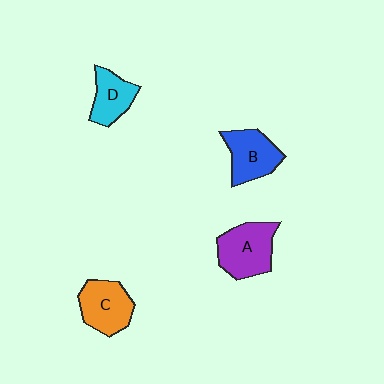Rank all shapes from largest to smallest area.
From largest to smallest: A (purple), C (orange), B (blue), D (cyan).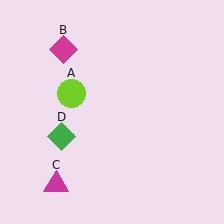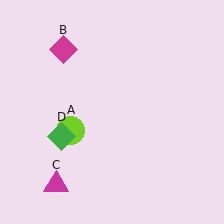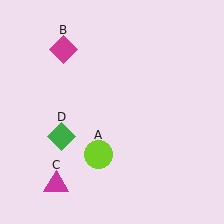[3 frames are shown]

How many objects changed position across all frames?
1 object changed position: lime circle (object A).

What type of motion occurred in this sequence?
The lime circle (object A) rotated counterclockwise around the center of the scene.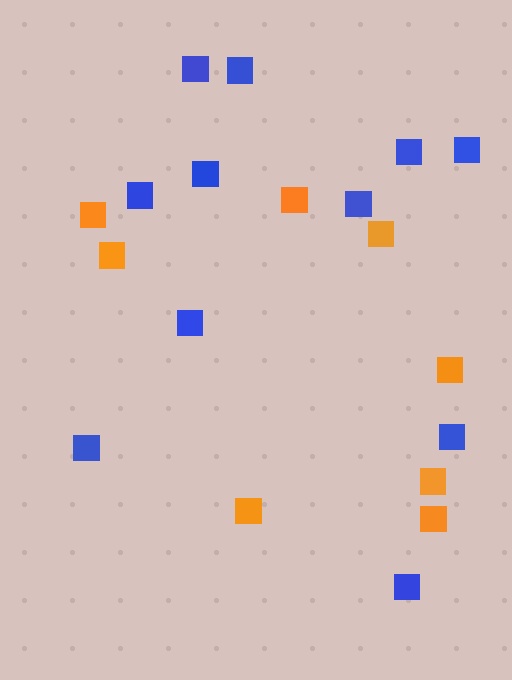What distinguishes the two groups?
There are 2 groups: one group of orange squares (8) and one group of blue squares (11).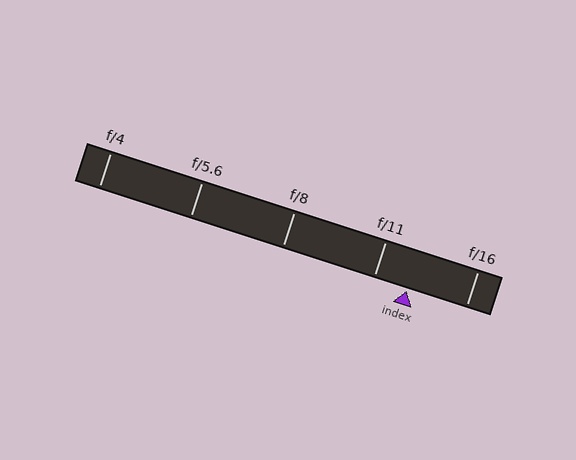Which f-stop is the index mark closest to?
The index mark is closest to f/11.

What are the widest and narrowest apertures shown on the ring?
The widest aperture shown is f/4 and the narrowest is f/16.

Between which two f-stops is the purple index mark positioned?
The index mark is between f/11 and f/16.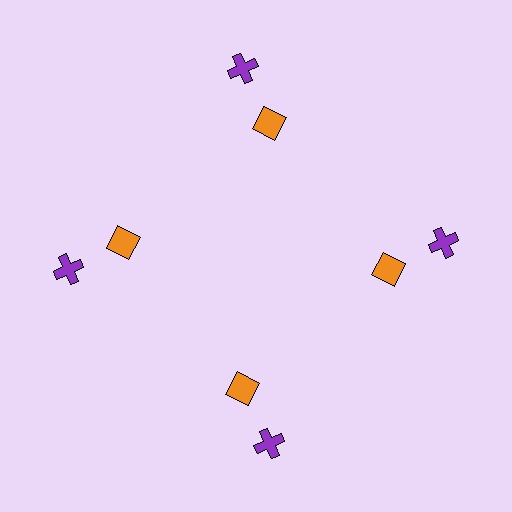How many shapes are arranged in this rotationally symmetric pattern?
There are 8 shapes, arranged in 4 groups of 2.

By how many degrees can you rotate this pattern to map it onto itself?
The pattern maps onto itself every 90 degrees of rotation.